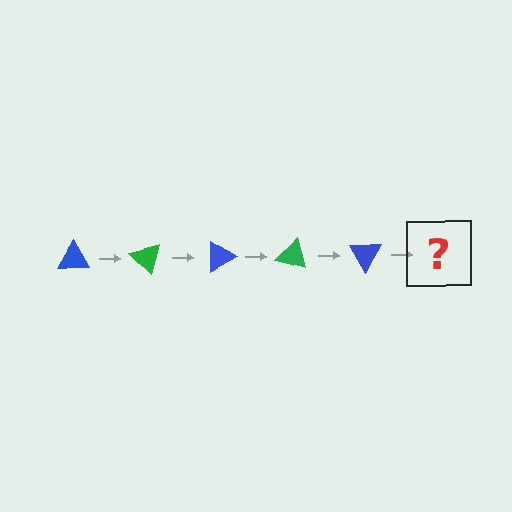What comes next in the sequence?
The next element should be a green triangle, rotated 225 degrees from the start.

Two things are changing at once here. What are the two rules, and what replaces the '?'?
The two rules are that it rotates 45 degrees each step and the color cycles through blue and green. The '?' should be a green triangle, rotated 225 degrees from the start.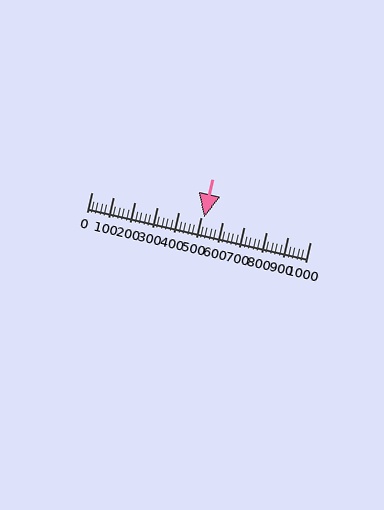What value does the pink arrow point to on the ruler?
The pink arrow points to approximately 516.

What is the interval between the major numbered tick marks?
The major tick marks are spaced 100 units apart.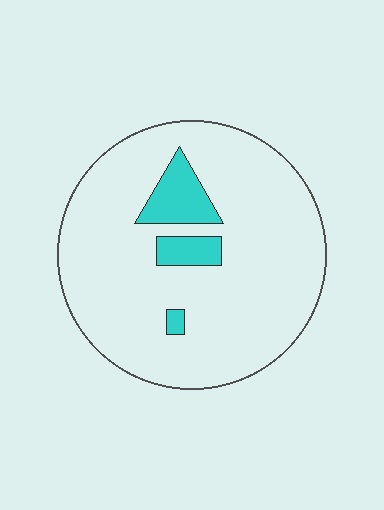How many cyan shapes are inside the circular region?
3.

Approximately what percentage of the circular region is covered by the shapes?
Approximately 10%.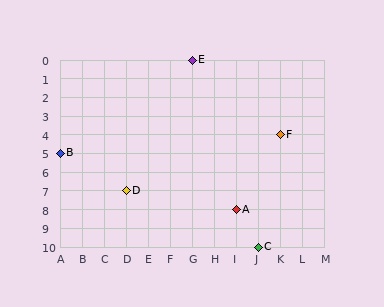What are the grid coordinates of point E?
Point E is at grid coordinates (G, 0).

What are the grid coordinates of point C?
Point C is at grid coordinates (J, 10).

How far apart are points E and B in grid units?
Points E and B are 6 columns and 5 rows apart (about 7.8 grid units diagonally).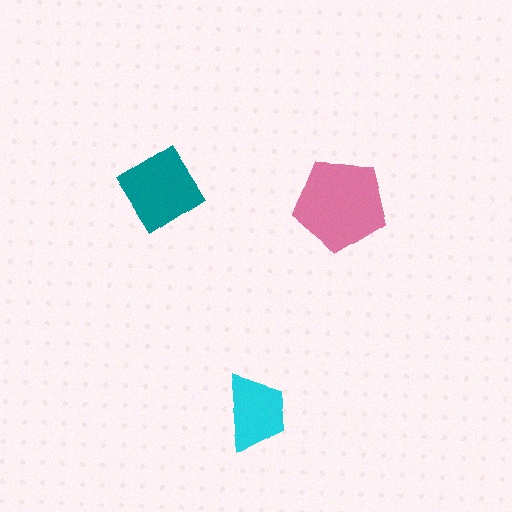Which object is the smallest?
The cyan trapezoid.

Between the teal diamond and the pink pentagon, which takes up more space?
The pink pentagon.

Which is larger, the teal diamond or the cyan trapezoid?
The teal diamond.